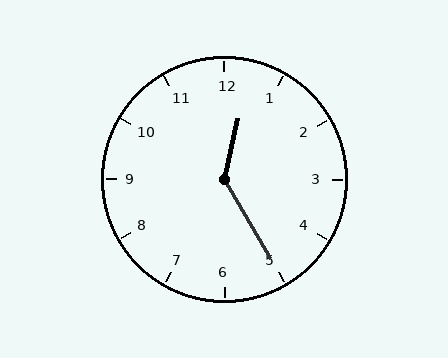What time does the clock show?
12:25.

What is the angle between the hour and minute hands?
Approximately 138 degrees.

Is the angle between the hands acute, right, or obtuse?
It is obtuse.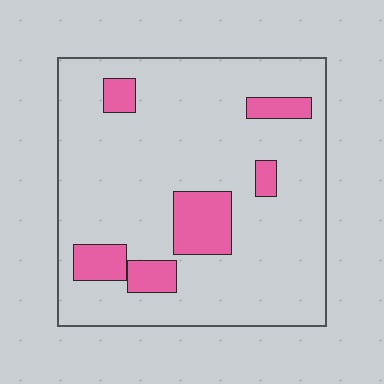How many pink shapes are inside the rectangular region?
6.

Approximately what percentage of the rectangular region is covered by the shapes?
Approximately 15%.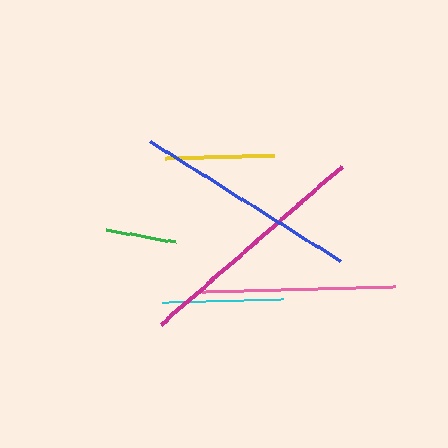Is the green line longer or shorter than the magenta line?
The magenta line is longer than the green line.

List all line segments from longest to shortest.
From longest to shortest: magenta, blue, pink, cyan, yellow, green.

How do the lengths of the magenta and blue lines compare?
The magenta and blue lines are approximately the same length.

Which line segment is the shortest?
The green line is the shortest at approximately 70 pixels.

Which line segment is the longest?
The magenta line is the longest at approximately 240 pixels.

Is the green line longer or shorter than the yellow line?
The yellow line is longer than the green line.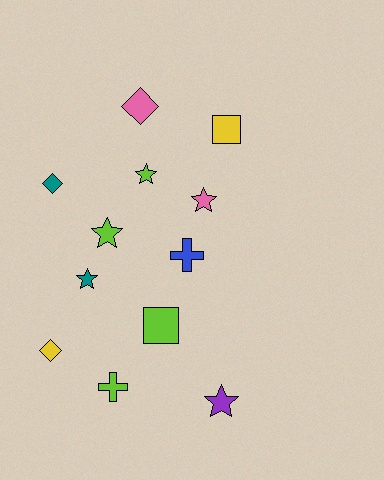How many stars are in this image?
There are 5 stars.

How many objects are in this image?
There are 12 objects.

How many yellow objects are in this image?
There are 2 yellow objects.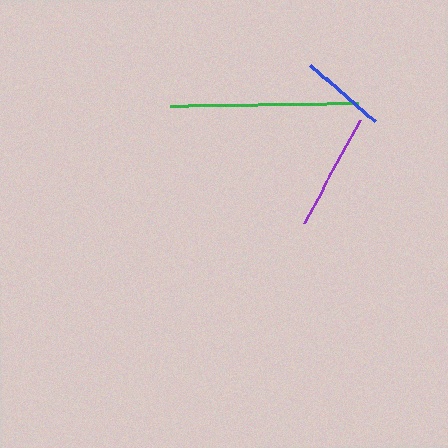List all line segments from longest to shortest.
From longest to shortest: green, purple, blue.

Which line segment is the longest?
The green line is the longest at approximately 187 pixels.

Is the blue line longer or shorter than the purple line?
The purple line is longer than the blue line.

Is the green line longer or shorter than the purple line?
The green line is longer than the purple line.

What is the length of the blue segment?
The blue segment is approximately 85 pixels long.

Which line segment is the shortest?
The blue line is the shortest at approximately 85 pixels.